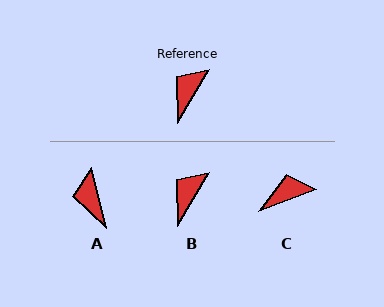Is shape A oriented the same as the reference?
No, it is off by about 45 degrees.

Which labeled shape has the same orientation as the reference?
B.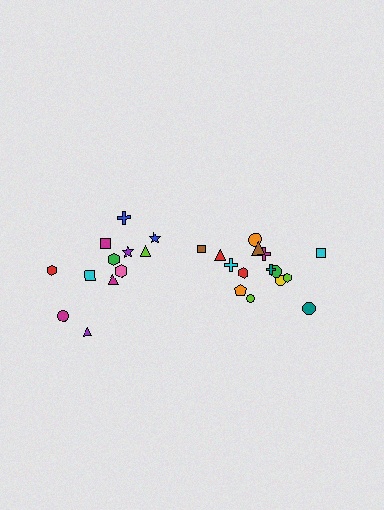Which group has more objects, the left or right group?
The right group.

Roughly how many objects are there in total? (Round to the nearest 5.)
Roughly 25 objects in total.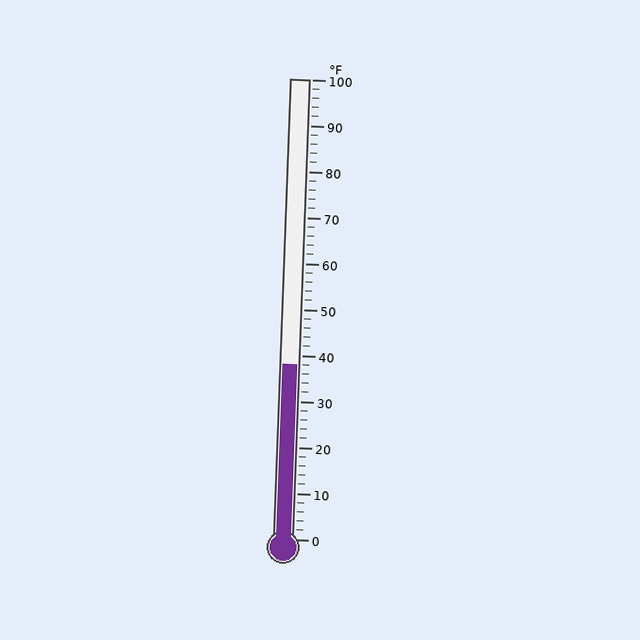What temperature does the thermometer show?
The thermometer shows approximately 38°F.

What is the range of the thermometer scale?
The thermometer scale ranges from 0°F to 100°F.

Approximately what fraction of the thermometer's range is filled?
The thermometer is filled to approximately 40% of its range.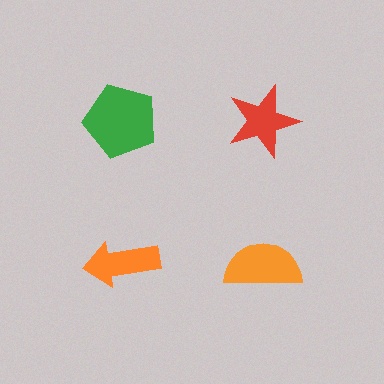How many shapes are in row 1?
2 shapes.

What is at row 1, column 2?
A red star.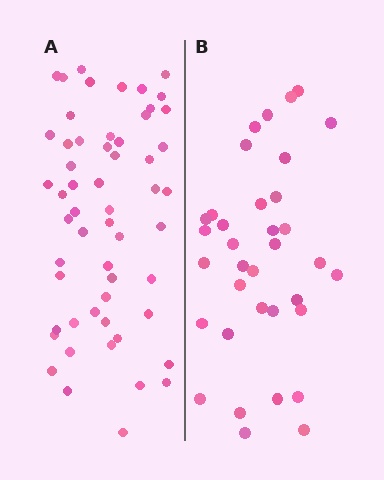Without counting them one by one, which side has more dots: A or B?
Region A (the left region) has more dots.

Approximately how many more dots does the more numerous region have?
Region A has approximately 20 more dots than region B.